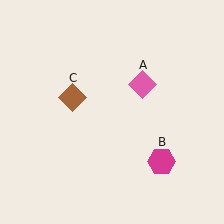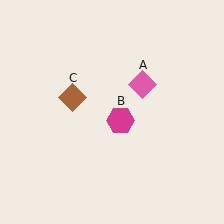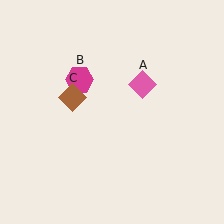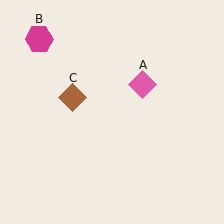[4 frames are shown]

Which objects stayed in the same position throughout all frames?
Pink diamond (object A) and brown diamond (object C) remained stationary.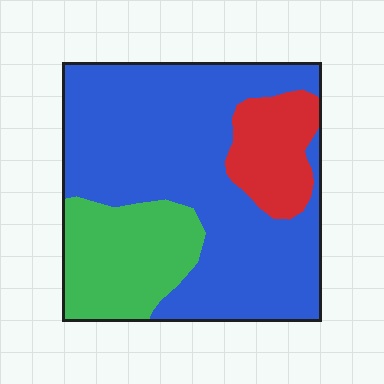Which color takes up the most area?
Blue, at roughly 65%.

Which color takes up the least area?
Red, at roughly 15%.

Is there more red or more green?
Green.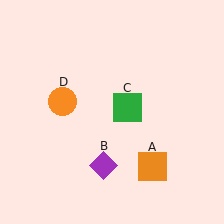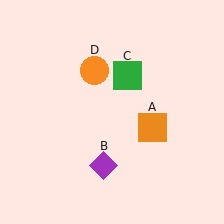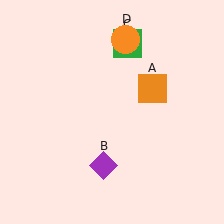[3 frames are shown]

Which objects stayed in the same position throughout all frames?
Purple diamond (object B) remained stationary.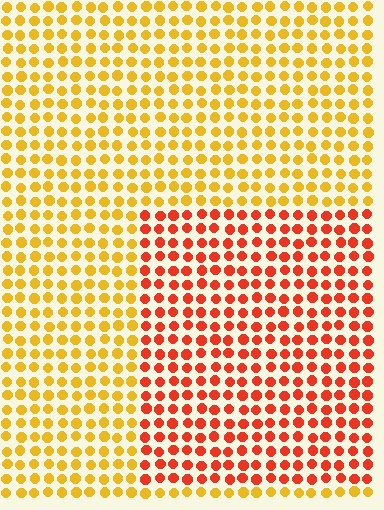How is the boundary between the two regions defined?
The boundary is defined purely by a slight shift in hue (about 40 degrees). Spacing, size, and orientation are identical on both sides.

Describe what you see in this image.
The image is filled with small yellow elements in a uniform arrangement. A rectangle-shaped region is visible where the elements are tinted to a slightly different hue, forming a subtle color boundary.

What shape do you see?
I see a rectangle.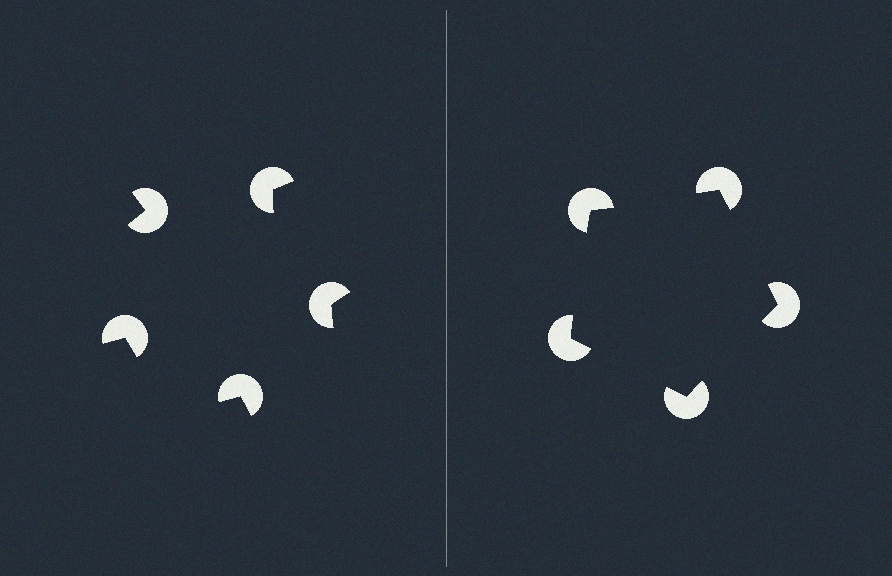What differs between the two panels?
The pac-man discs are positioned identically on both sides; only the wedge orientations differ. On the right they align to a pentagon; on the left they are misaligned.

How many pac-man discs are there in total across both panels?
10 — 5 on each side.